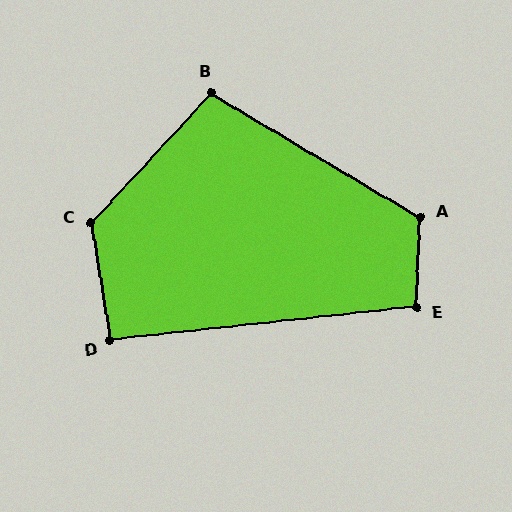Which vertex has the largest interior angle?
C, at approximately 128 degrees.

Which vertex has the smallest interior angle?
D, at approximately 93 degrees.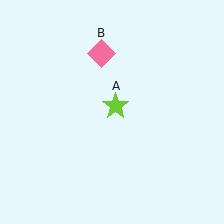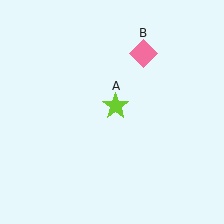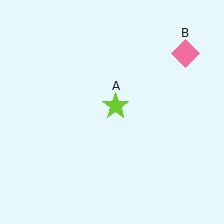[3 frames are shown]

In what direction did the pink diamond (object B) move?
The pink diamond (object B) moved right.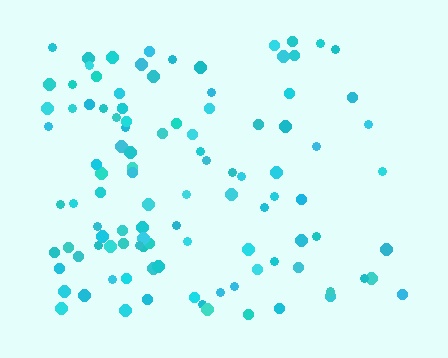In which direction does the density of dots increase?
From right to left, with the left side densest.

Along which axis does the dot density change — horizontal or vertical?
Horizontal.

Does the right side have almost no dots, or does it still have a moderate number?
Still a moderate number, just noticeably fewer than the left.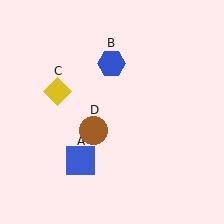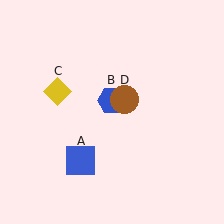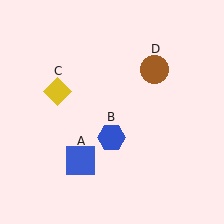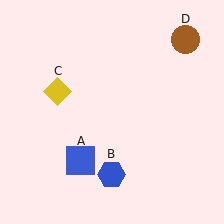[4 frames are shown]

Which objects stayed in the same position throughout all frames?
Blue square (object A) and yellow diamond (object C) remained stationary.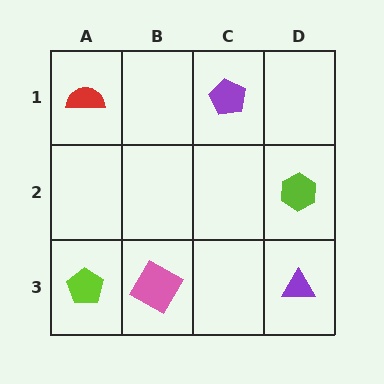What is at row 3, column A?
A lime pentagon.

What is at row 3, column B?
A pink square.